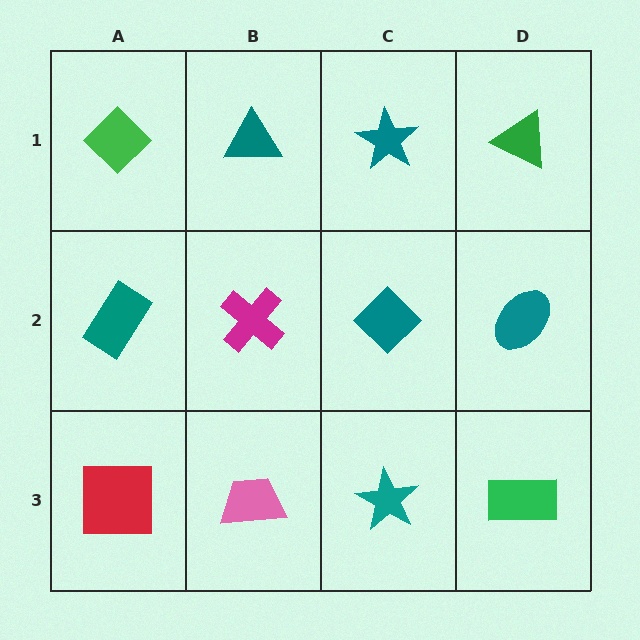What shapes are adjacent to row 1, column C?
A teal diamond (row 2, column C), a teal triangle (row 1, column B), a green triangle (row 1, column D).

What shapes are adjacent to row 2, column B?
A teal triangle (row 1, column B), a pink trapezoid (row 3, column B), a teal rectangle (row 2, column A), a teal diamond (row 2, column C).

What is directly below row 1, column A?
A teal rectangle.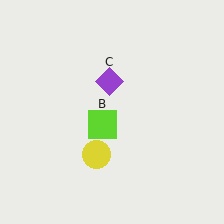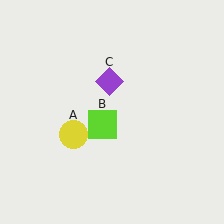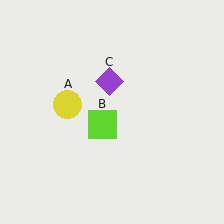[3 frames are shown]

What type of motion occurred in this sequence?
The yellow circle (object A) rotated clockwise around the center of the scene.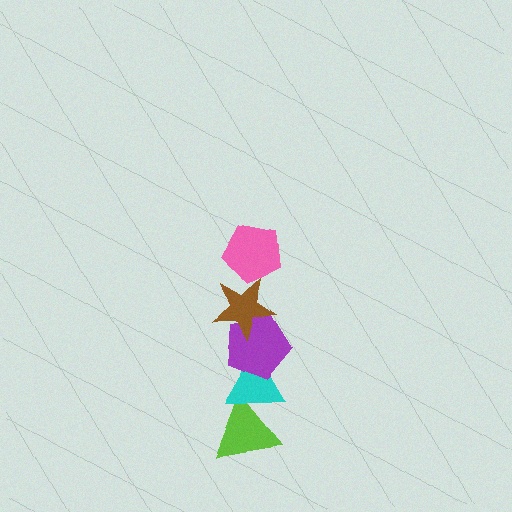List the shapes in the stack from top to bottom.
From top to bottom: the pink pentagon, the brown star, the purple pentagon, the cyan triangle, the lime triangle.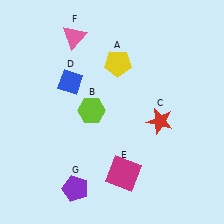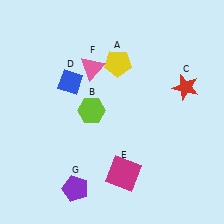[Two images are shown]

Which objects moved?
The objects that moved are: the red star (C), the pink triangle (F).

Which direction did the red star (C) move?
The red star (C) moved up.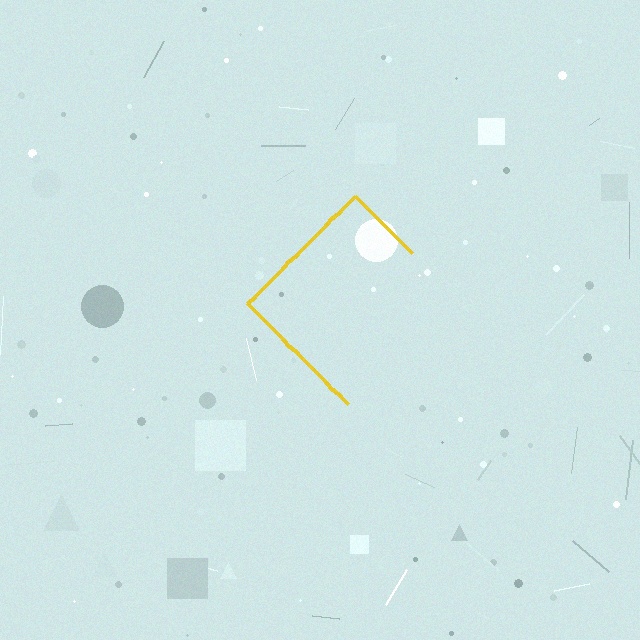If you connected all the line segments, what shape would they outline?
They would outline a diamond.